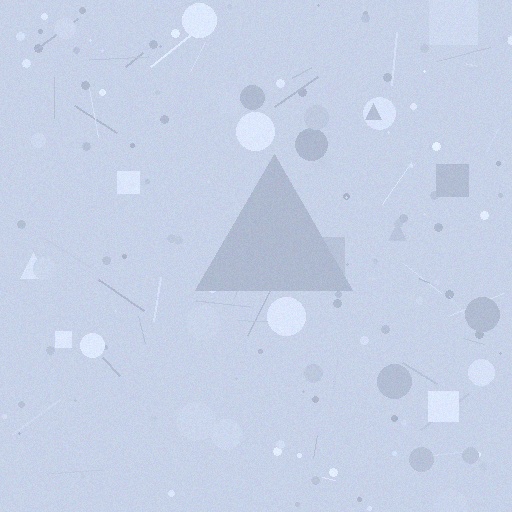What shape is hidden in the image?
A triangle is hidden in the image.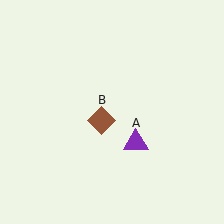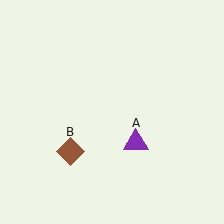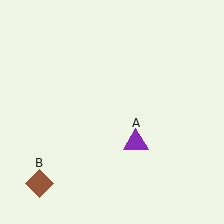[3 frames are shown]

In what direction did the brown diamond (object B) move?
The brown diamond (object B) moved down and to the left.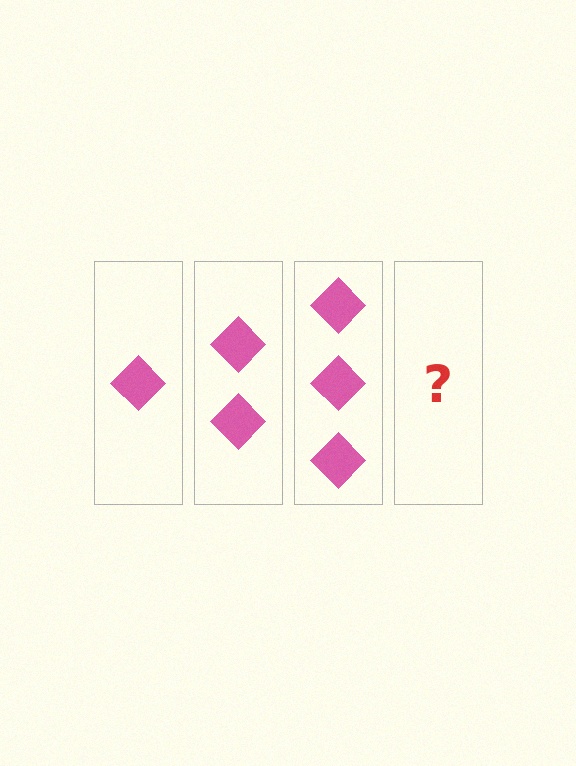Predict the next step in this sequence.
The next step is 4 diamonds.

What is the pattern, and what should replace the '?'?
The pattern is that each step adds one more diamond. The '?' should be 4 diamonds.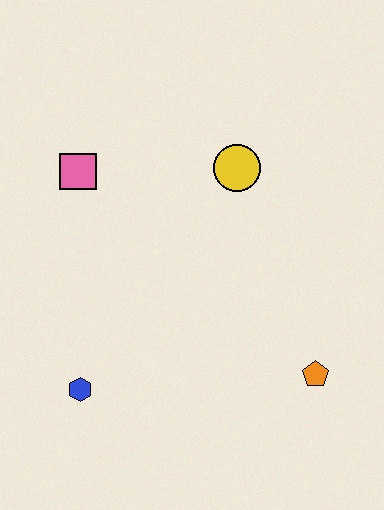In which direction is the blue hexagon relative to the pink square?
The blue hexagon is below the pink square.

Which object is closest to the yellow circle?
The pink square is closest to the yellow circle.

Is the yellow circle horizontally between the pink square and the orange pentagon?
Yes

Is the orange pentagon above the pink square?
No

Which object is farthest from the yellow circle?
The blue hexagon is farthest from the yellow circle.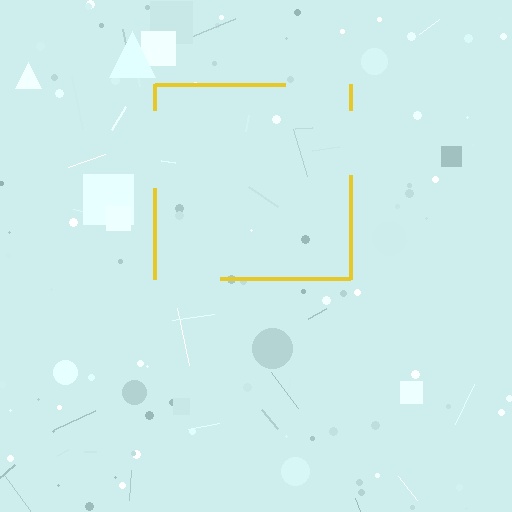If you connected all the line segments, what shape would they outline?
They would outline a square.